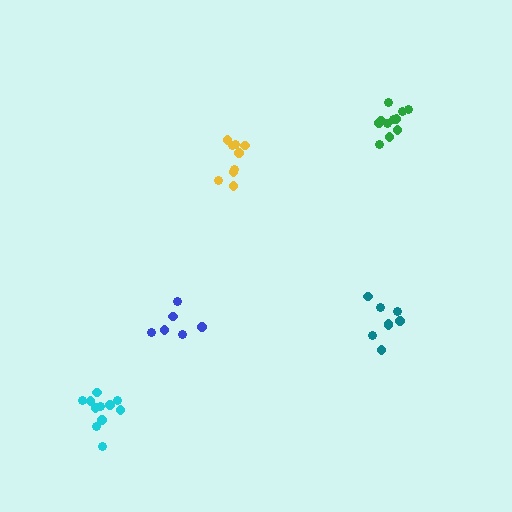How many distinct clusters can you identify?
There are 5 distinct clusters.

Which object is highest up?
The green cluster is topmost.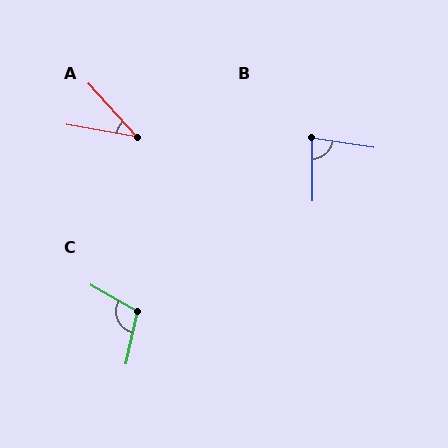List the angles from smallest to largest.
A (38°), B (80°), C (108°).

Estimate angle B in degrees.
Approximately 80 degrees.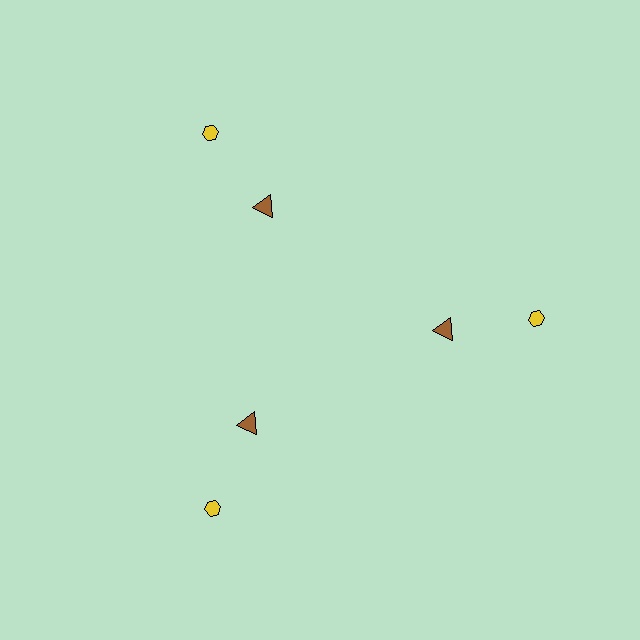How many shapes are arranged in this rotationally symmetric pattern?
There are 6 shapes, arranged in 3 groups of 2.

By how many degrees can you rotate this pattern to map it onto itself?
The pattern maps onto itself every 120 degrees of rotation.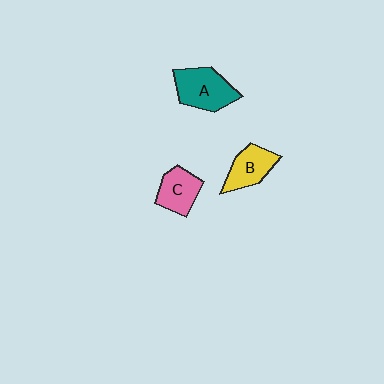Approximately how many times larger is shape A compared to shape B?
Approximately 1.3 times.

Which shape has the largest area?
Shape A (teal).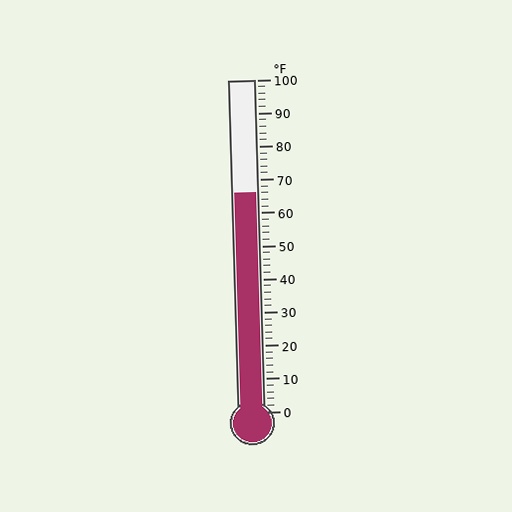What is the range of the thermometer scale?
The thermometer scale ranges from 0°F to 100°F.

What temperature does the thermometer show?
The thermometer shows approximately 66°F.